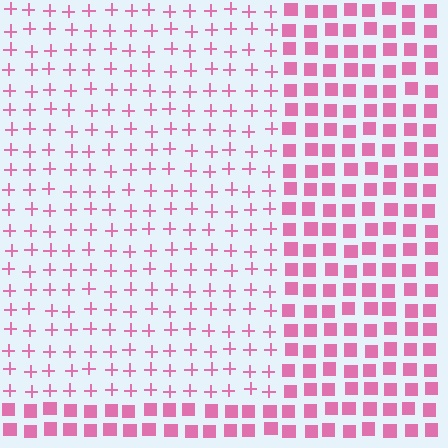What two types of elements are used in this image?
The image uses plus signs inside the rectangle region and squares outside it.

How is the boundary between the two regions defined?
The boundary is defined by a change in element shape: plus signs inside vs. squares outside. All elements share the same color and spacing.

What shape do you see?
I see a rectangle.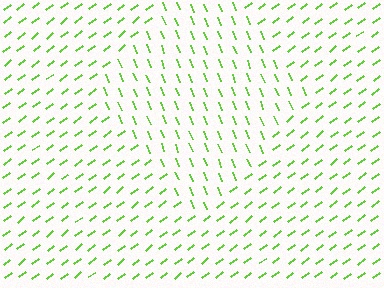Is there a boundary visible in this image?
Yes, there is a texture boundary formed by a change in line orientation.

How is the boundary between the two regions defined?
The boundary is defined purely by a change in line orientation (approximately 74 degrees difference). All lines are the same color and thickness.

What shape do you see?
I see a diamond.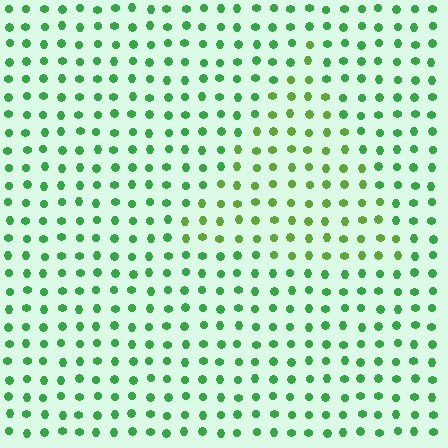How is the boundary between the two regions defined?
The boundary is defined purely by a slight shift in hue (about 31 degrees). Spacing, size, and orientation are identical on both sides.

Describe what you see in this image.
The image is filled with small green elements in a uniform arrangement. A triangle-shaped region is visible where the elements are tinted to a slightly different hue, forming a subtle color boundary.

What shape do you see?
I see a triangle.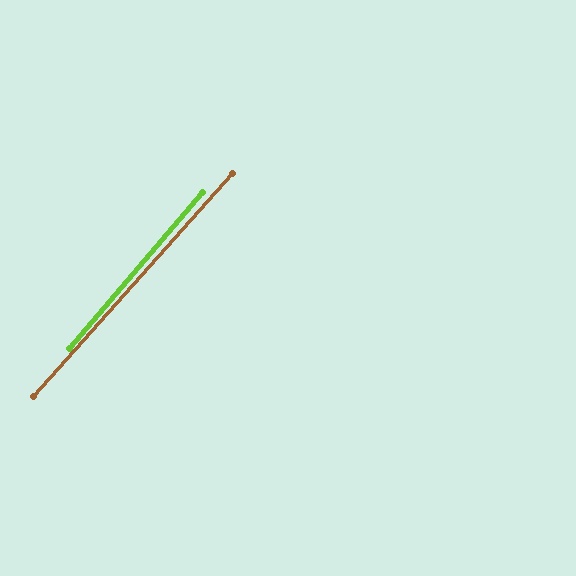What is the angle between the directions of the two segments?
Approximately 1 degree.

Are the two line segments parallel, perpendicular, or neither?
Parallel — their directions differ by only 1.3°.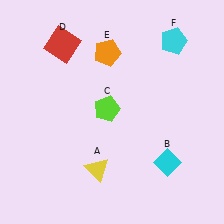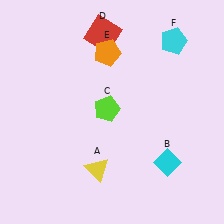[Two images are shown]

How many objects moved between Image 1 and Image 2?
1 object moved between the two images.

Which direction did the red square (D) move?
The red square (D) moved right.